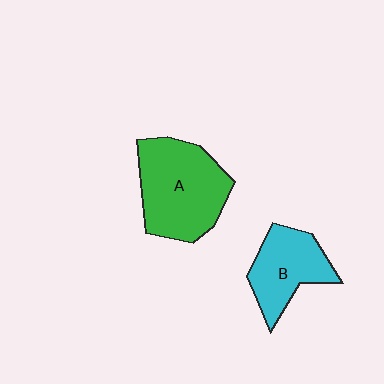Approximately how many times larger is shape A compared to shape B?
Approximately 1.5 times.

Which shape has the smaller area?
Shape B (cyan).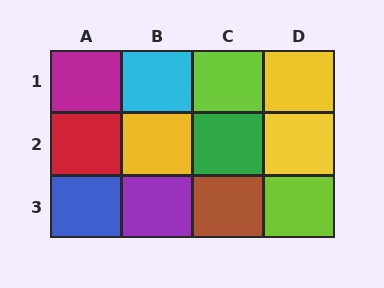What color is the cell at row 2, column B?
Yellow.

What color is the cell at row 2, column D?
Yellow.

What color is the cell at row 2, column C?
Green.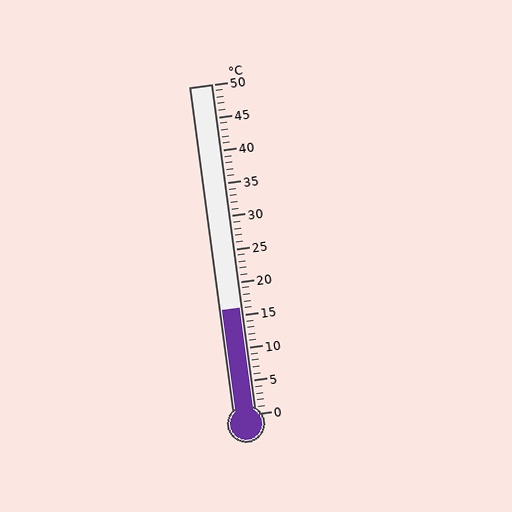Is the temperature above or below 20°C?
The temperature is below 20°C.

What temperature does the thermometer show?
The thermometer shows approximately 16°C.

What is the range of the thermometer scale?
The thermometer scale ranges from 0°C to 50°C.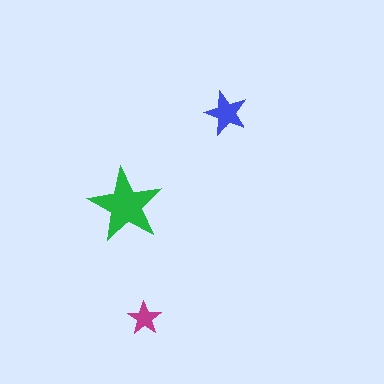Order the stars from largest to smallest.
the green one, the blue one, the magenta one.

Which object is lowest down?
The magenta star is bottommost.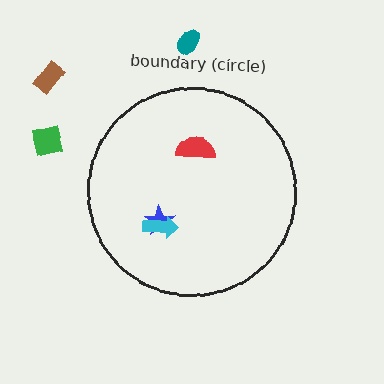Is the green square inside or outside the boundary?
Outside.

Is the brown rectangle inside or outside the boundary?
Outside.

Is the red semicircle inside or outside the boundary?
Inside.